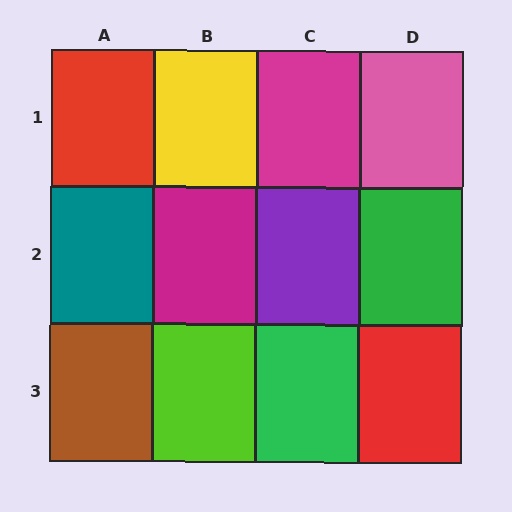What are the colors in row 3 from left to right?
Brown, lime, green, red.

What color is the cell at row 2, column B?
Magenta.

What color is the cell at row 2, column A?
Teal.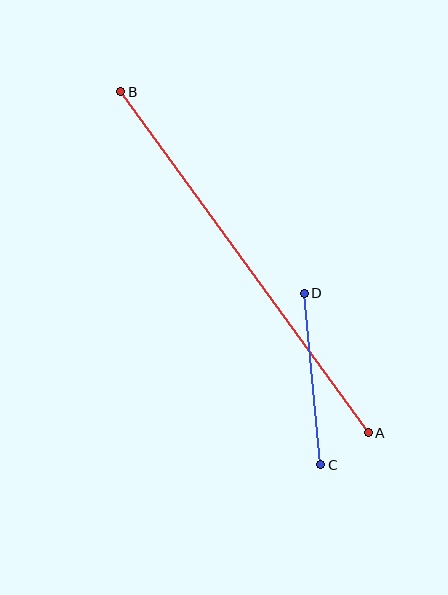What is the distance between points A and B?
The distance is approximately 421 pixels.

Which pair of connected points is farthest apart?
Points A and B are farthest apart.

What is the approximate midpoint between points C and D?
The midpoint is at approximately (312, 379) pixels.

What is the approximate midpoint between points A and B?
The midpoint is at approximately (244, 262) pixels.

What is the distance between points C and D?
The distance is approximately 173 pixels.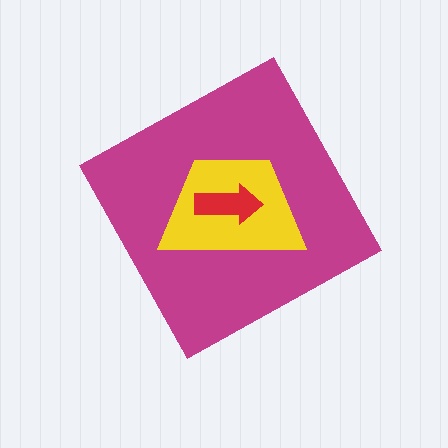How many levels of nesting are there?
3.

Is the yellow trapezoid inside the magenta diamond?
Yes.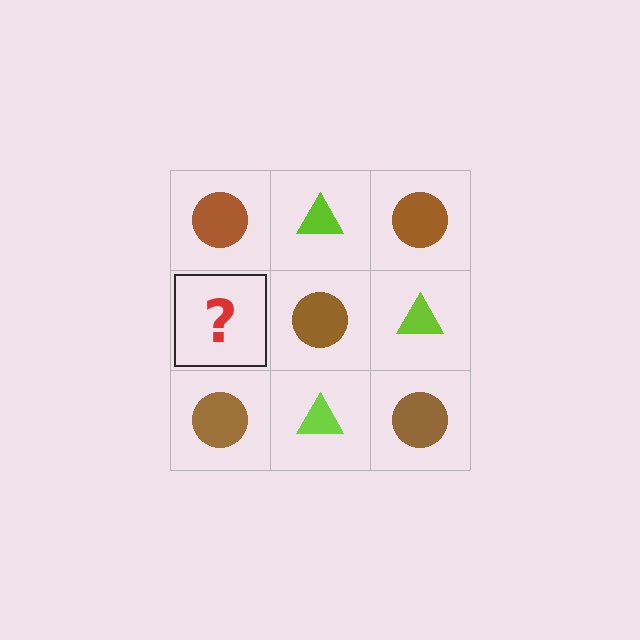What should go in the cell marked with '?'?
The missing cell should contain a lime triangle.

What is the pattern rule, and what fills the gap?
The rule is that it alternates brown circle and lime triangle in a checkerboard pattern. The gap should be filled with a lime triangle.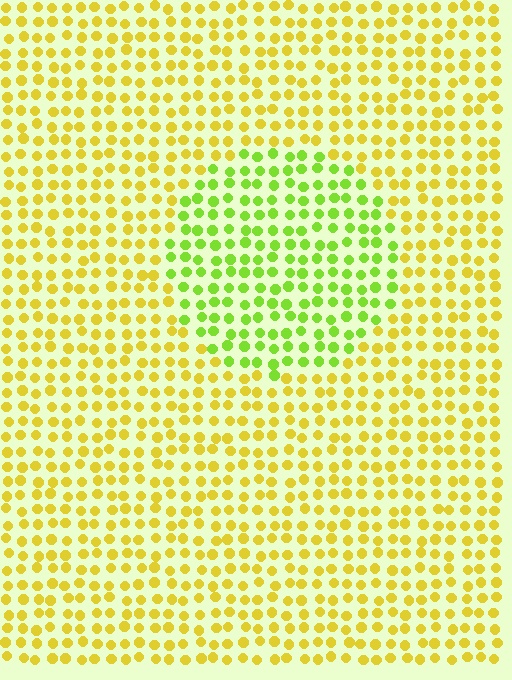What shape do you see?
I see a circle.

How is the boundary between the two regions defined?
The boundary is defined purely by a slight shift in hue (about 40 degrees). Spacing, size, and orientation are identical on both sides.